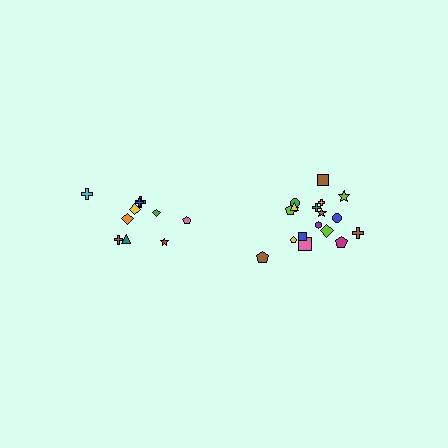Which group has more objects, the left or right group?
The right group.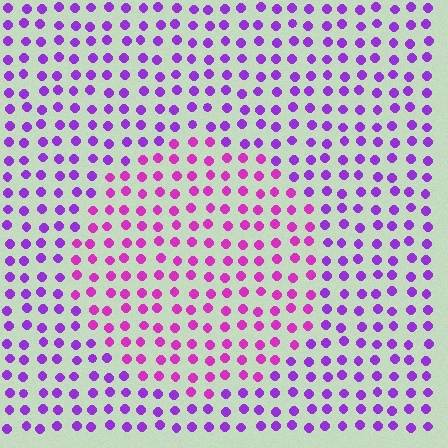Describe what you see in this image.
The image is filled with small purple elements in a uniform arrangement. A circle-shaped region is visible where the elements are tinted to a slightly different hue, forming a subtle color boundary.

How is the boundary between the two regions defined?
The boundary is defined purely by a slight shift in hue (about 31 degrees). Spacing, size, and orientation are identical on both sides.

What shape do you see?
I see a circle.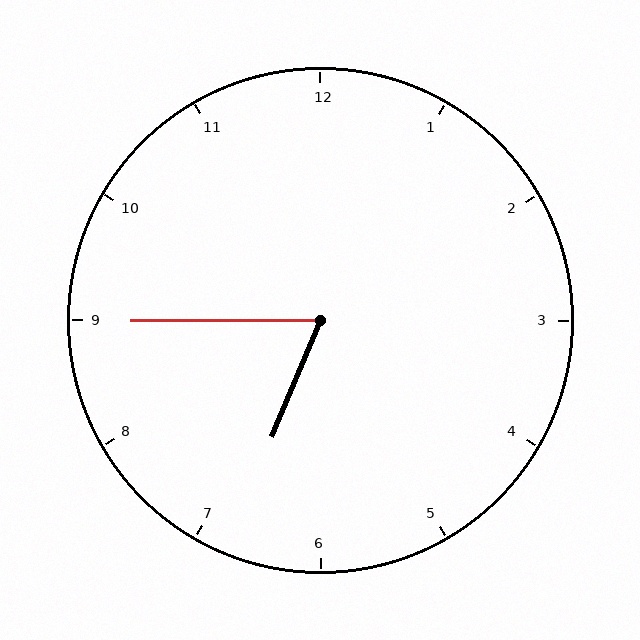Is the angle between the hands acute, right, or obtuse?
It is acute.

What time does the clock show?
6:45.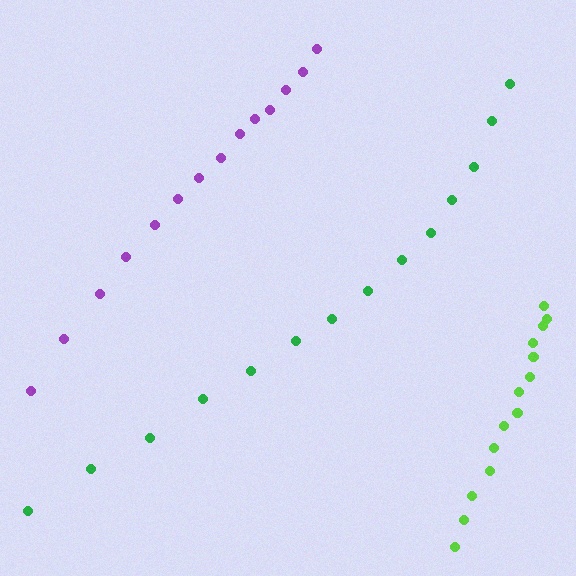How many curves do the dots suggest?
There are 3 distinct paths.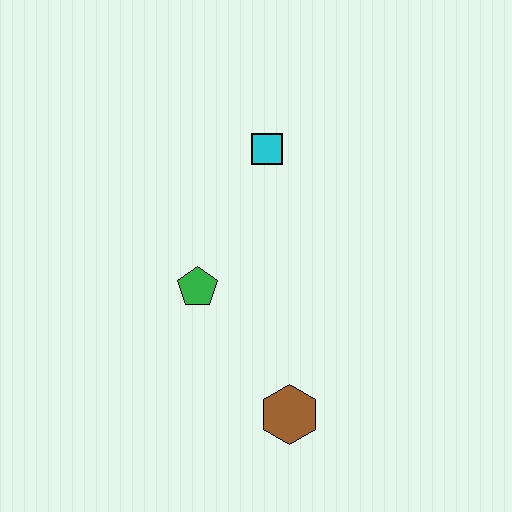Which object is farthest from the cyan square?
The brown hexagon is farthest from the cyan square.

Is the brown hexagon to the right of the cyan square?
Yes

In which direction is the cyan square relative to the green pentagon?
The cyan square is above the green pentagon.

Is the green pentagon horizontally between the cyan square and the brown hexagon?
No